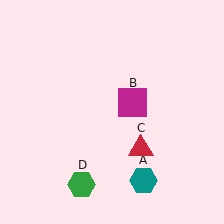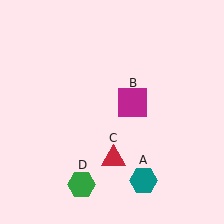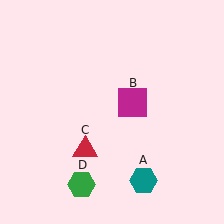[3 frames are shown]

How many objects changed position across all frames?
1 object changed position: red triangle (object C).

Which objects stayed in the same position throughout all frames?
Teal hexagon (object A) and magenta square (object B) and green hexagon (object D) remained stationary.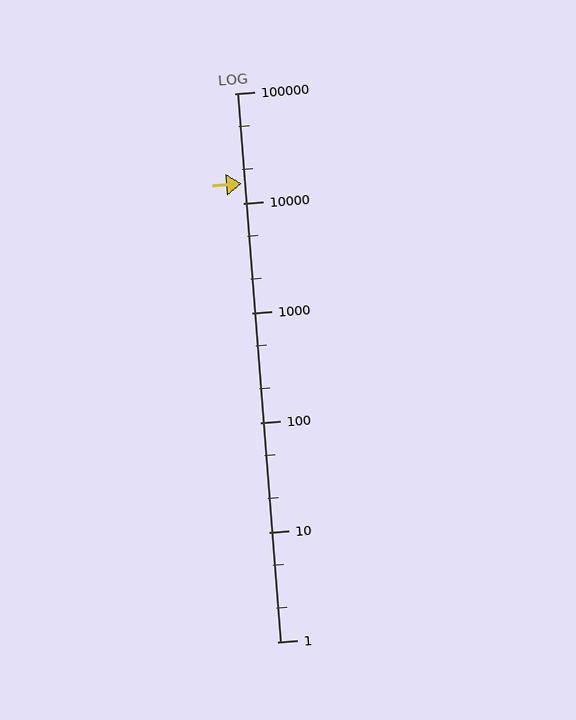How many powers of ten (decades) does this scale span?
The scale spans 5 decades, from 1 to 100000.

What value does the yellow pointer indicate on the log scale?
The pointer indicates approximately 15000.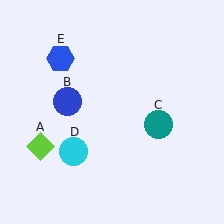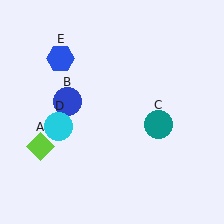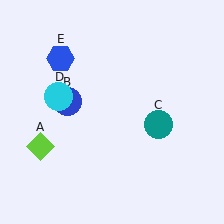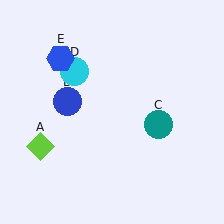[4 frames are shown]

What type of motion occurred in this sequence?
The cyan circle (object D) rotated clockwise around the center of the scene.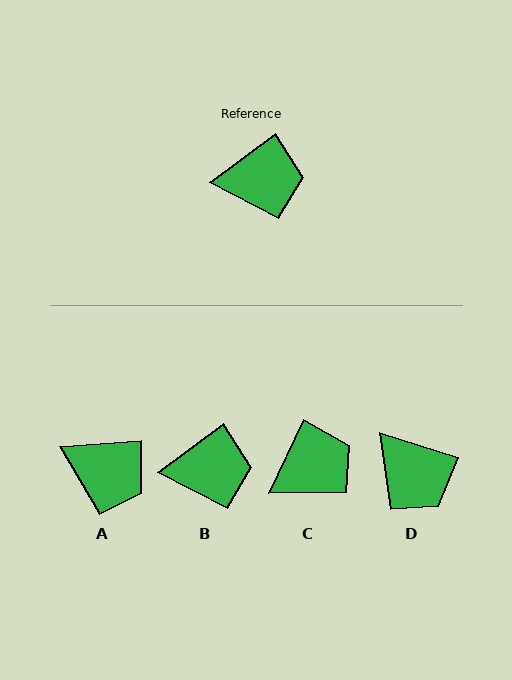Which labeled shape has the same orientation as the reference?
B.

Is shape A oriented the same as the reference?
No, it is off by about 32 degrees.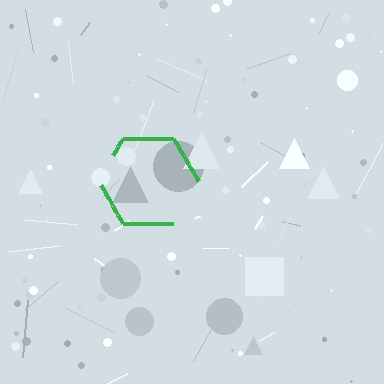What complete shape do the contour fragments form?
The contour fragments form a hexagon.